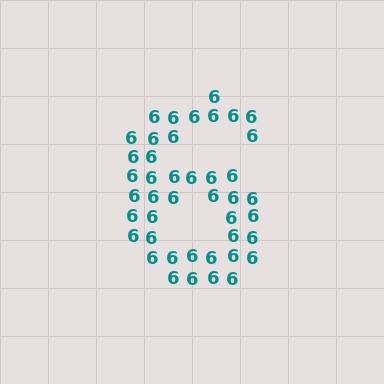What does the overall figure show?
The overall figure shows the digit 6.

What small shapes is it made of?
It is made of small digit 6's.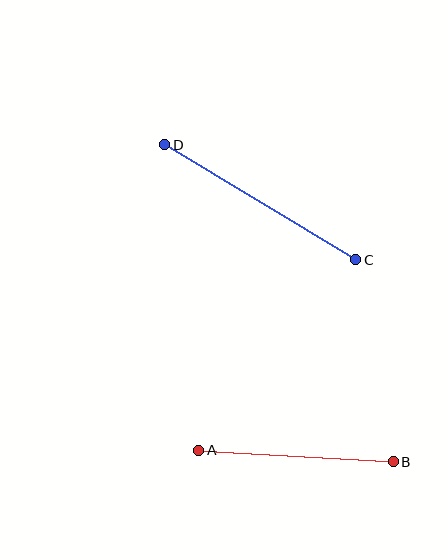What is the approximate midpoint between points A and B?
The midpoint is at approximately (296, 456) pixels.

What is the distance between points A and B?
The distance is approximately 195 pixels.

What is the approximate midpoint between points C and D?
The midpoint is at approximately (260, 202) pixels.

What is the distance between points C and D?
The distance is approximately 223 pixels.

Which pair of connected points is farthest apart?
Points C and D are farthest apart.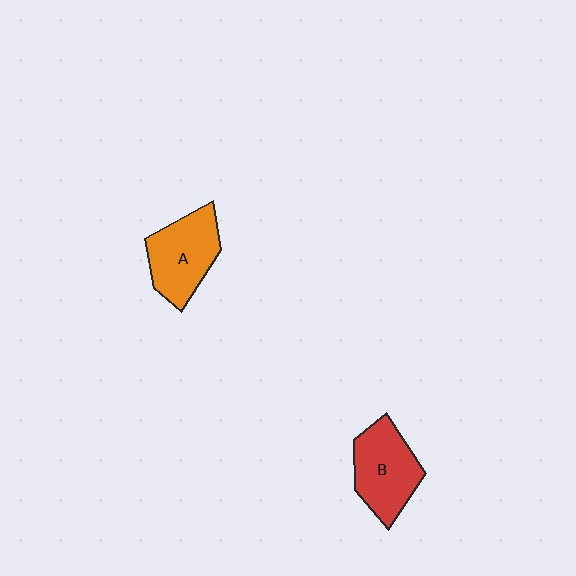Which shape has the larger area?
Shape B (red).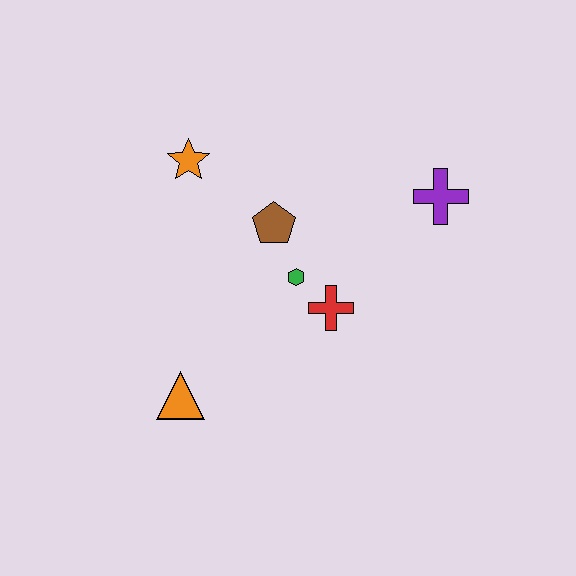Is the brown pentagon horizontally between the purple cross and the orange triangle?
Yes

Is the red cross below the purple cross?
Yes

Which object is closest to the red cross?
The green hexagon is closest to the red cross.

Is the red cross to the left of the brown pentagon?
No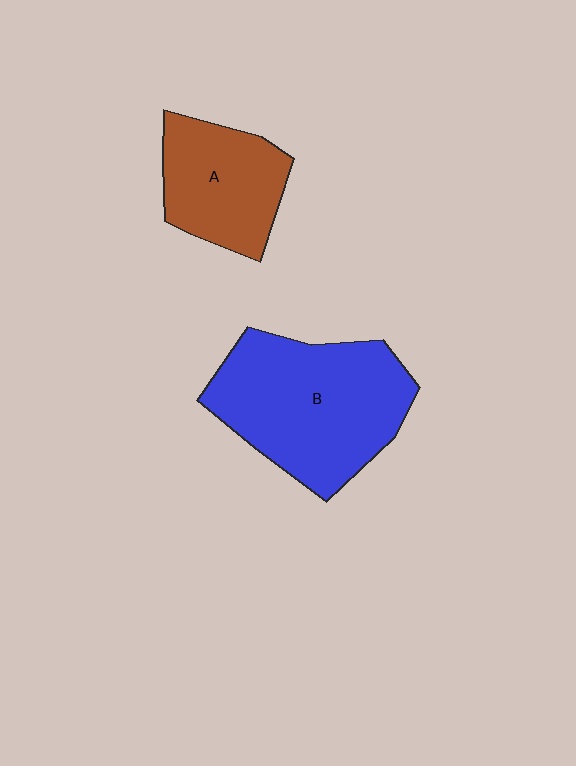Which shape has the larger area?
Shape B (blue).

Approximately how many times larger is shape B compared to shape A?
Approximately 1.7 times.